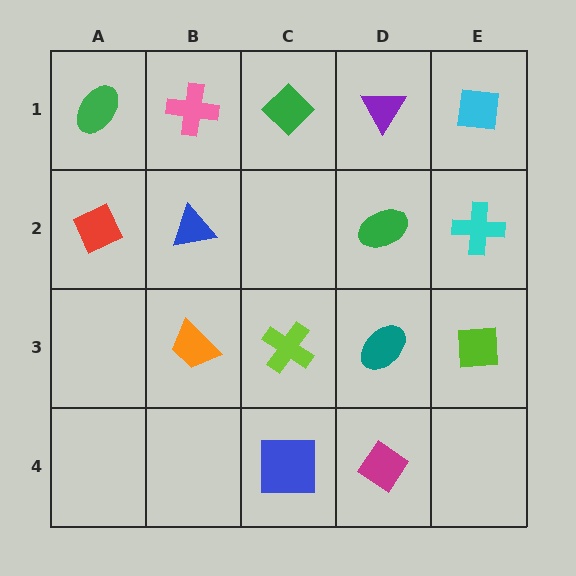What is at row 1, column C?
A green diamond.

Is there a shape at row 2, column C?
No, that cell is empty.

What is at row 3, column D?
A teal ellipse.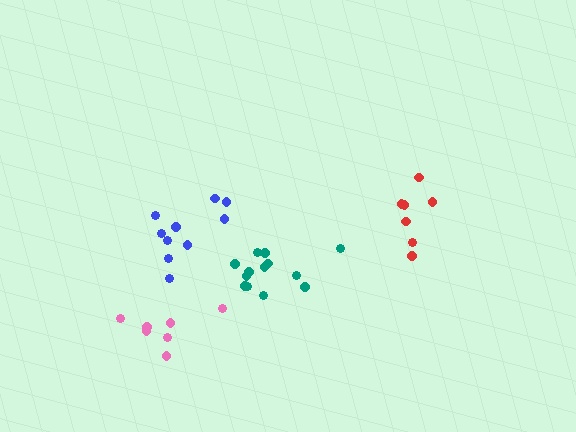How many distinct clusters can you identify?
There are 4 distinct clusters.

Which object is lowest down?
The pink cluster is bottommost.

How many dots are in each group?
Group 1: 13 dots, Group 2: 7 dots, Group 3: 10 dots, Group 4: 7 dots (37 total).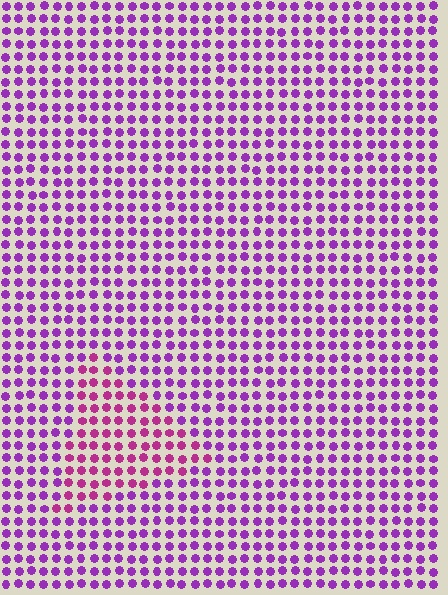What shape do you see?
I see a triangle.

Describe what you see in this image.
The image is filled with small purple elements in a uniform arrangement. A triangle-shaped region is visible where the elements are tinted to a slightly different hue, forming a subtle color boundary.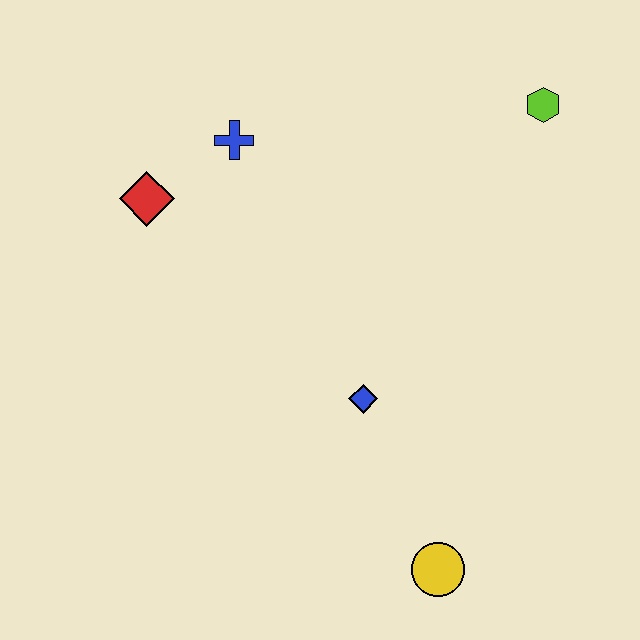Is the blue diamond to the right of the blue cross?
Yes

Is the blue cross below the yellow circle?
No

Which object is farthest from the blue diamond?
The lime hexagon is farthest from the blue diamond.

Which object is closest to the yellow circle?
The blue diamond is closest to the yellow circle.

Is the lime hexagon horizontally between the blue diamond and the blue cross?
No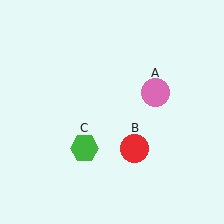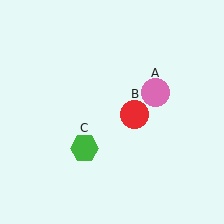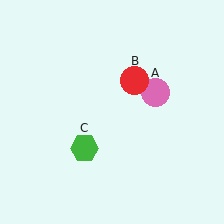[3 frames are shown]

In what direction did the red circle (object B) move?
The red circle (object B) moved up.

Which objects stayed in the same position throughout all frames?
Pink circle (object A) and green hexagon (object C) remained stationary.